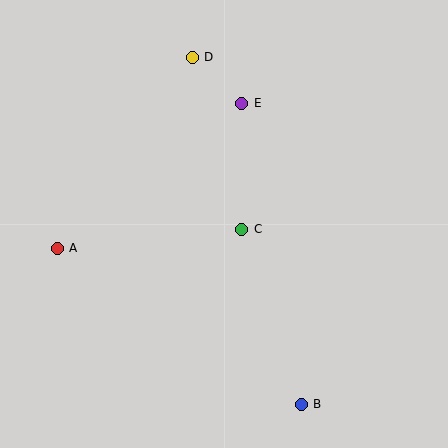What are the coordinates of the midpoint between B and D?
The midpoint between B and D is at (247, 231).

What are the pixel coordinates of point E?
Point E is at (242, 103).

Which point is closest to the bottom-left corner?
Point A is closest to the bottom-left corner.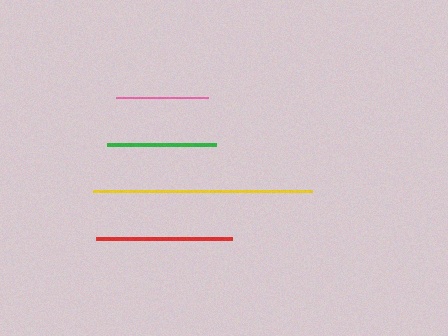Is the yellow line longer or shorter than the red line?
The yellow line is longer than the red line.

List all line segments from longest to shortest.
From longest to shortest: yellow, red, green, pink.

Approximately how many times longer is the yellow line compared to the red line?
The yellow line is approximately 1.6 times the length of the red line.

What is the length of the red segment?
The red segment is approximately 136 pixels long.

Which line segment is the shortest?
The pink line is the shortest at approximately 92 pixels.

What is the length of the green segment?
The green segment is approximately 109 pixels long.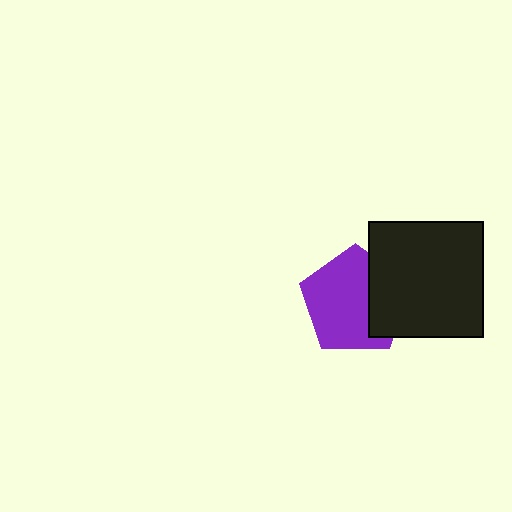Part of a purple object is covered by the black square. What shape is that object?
It is a pentagon.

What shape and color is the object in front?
The object in front is a black square.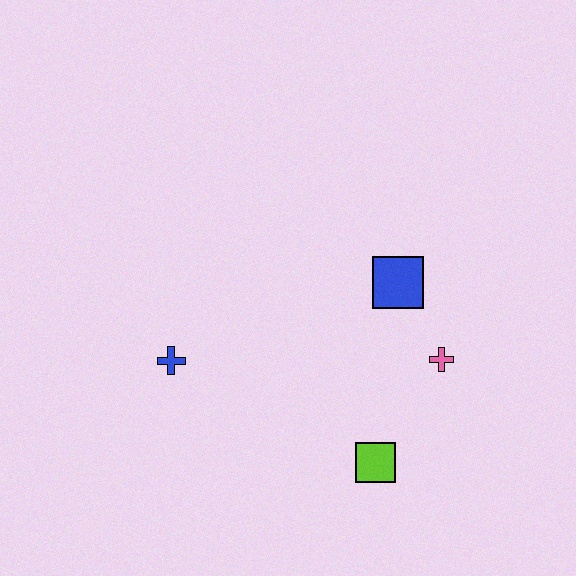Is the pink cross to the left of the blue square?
No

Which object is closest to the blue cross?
The lime square is closest to the blue cross.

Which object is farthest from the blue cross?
The pink cross is farthest from the blue cross.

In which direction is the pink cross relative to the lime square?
The pink cross is above the lime square.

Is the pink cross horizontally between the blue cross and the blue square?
No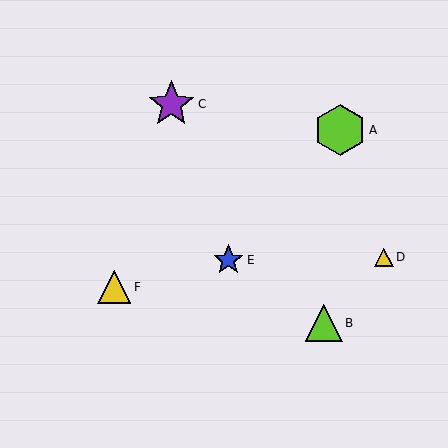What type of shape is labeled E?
Shape E is a blue star.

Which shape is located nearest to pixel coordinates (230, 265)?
The blue star (labeled E) at (228, 260) is nearest to that location.